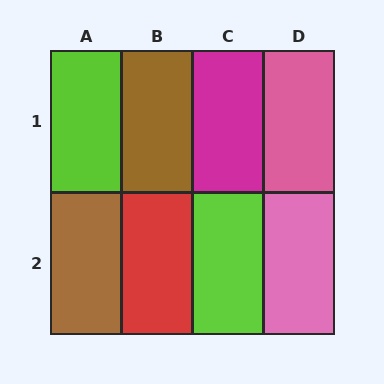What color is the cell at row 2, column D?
Pink.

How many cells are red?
1 cell is red.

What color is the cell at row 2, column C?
Lime.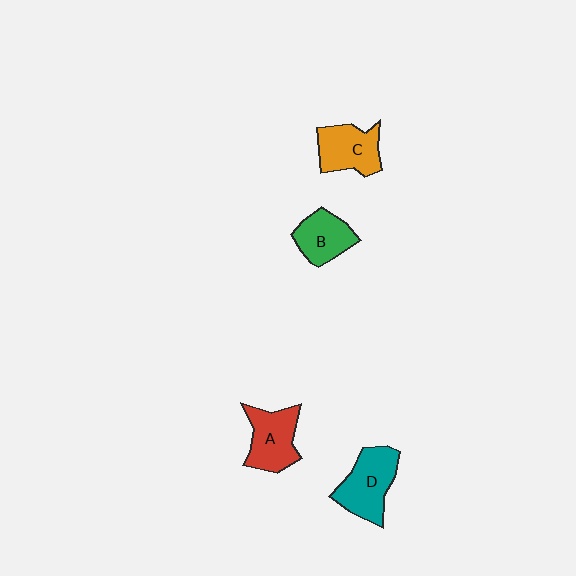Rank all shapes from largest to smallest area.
From largest to smallest: D (teal), A (red), C (orange), B (green).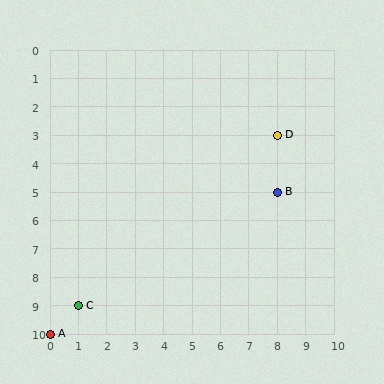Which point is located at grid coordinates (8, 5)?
Point B is at (8, 5).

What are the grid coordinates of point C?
Point C is at grid coordinates (1, 9).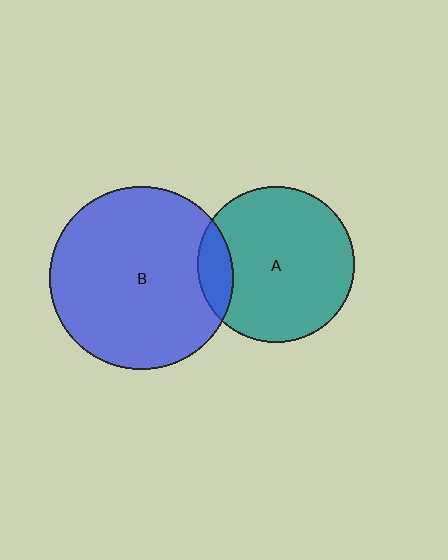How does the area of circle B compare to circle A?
Approximately 1.4 times.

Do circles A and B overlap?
Yes.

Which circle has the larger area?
Circle B (blue).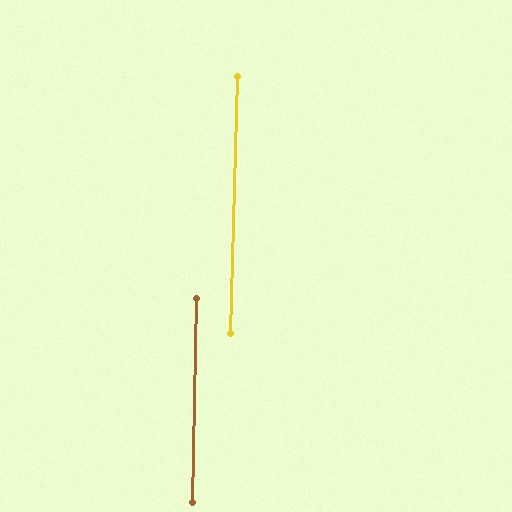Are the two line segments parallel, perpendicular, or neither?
Parallel — their directions differ by only 0.4°.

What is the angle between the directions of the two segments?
Approximately 0 degrees.